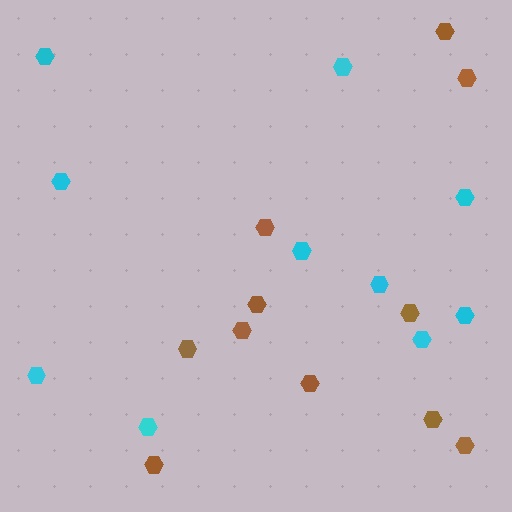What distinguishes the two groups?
There are 2 groups: one group of brown hexagons (11) and one group of cyan hexagons (10).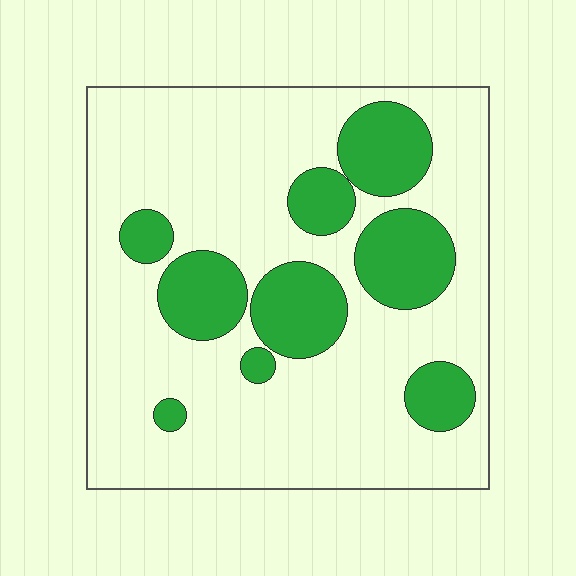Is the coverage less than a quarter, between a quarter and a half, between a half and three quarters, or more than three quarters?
Between a quarter and a half.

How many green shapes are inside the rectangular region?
9.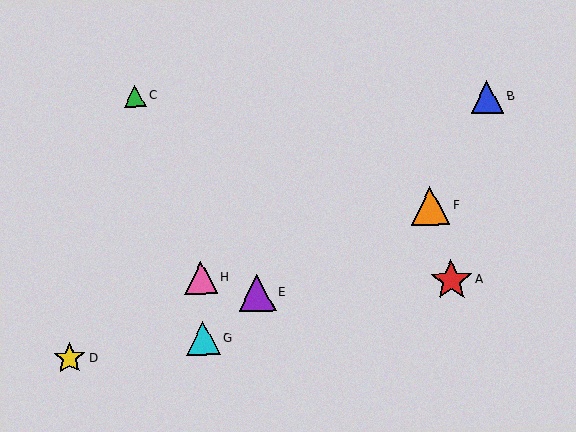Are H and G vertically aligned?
Yes, both are at x≈201.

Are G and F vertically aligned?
No, G is at x≈203 and F is at x≈430.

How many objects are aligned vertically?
2 objects (G, H) are aligned vertically.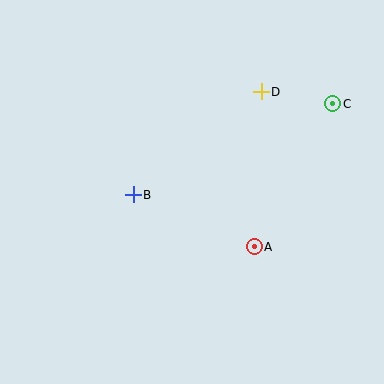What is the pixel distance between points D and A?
The distance between D and A is 155 pixels.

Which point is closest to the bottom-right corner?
Point A is closest to the bottom-right corner.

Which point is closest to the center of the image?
Point B at (133, 195) is closest to the center.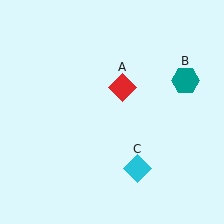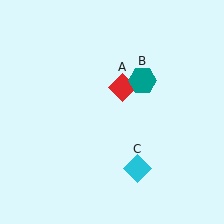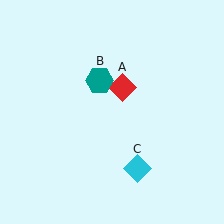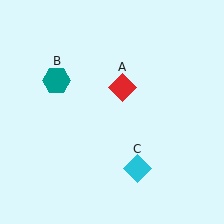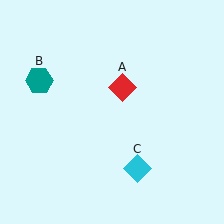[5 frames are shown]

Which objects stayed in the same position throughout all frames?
Red diamond (object A) and cyan diamond (object C) remained stationary.